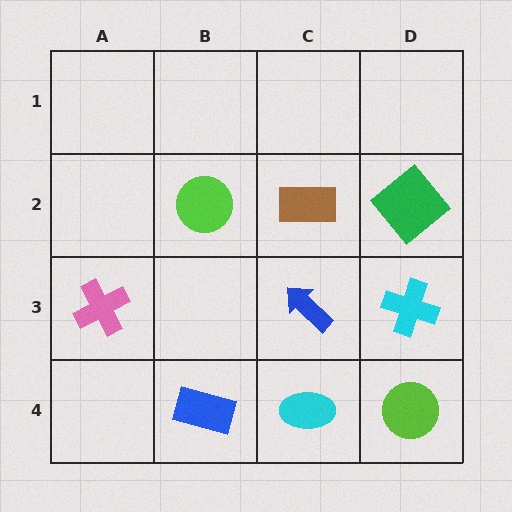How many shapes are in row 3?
3 shapes.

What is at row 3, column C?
A blue arrow.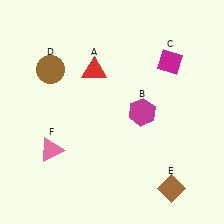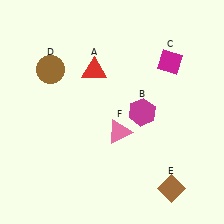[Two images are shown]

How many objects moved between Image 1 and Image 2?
1 object moved between the two images.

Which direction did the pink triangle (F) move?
The pink triangle (F) moved right.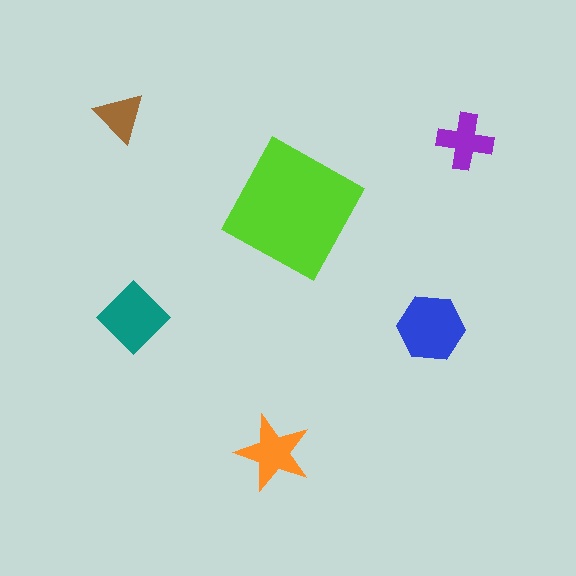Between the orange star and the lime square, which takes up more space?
The lime square.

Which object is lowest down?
The orange star is bottommost.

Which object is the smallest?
The brown triangle.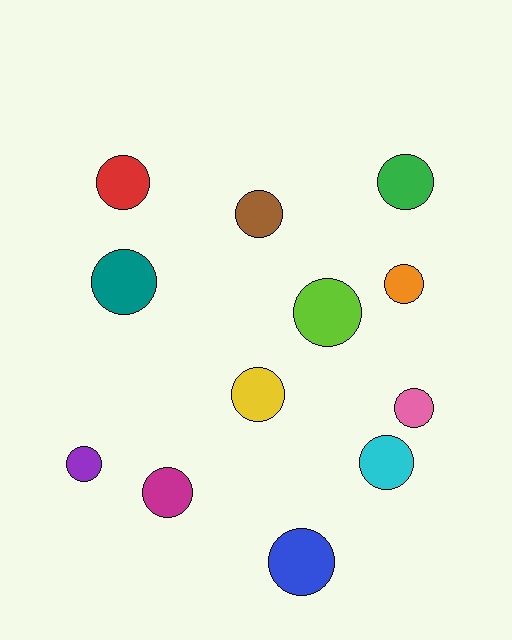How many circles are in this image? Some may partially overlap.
There are 12 circles.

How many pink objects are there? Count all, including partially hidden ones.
There is 1 pink object.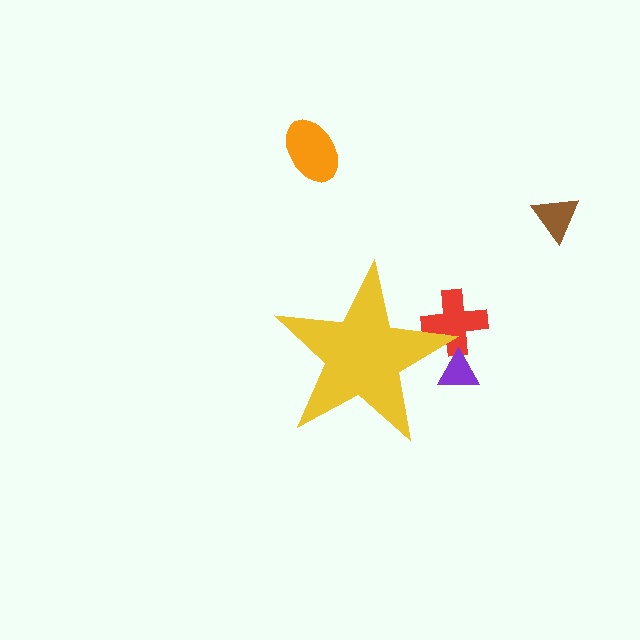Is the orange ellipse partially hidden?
No, the orange ellipse is fully visible.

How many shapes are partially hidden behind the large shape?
2 shapes are partially hidden.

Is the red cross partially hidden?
Yes, the red cross is partially hidden behind the yellow star.